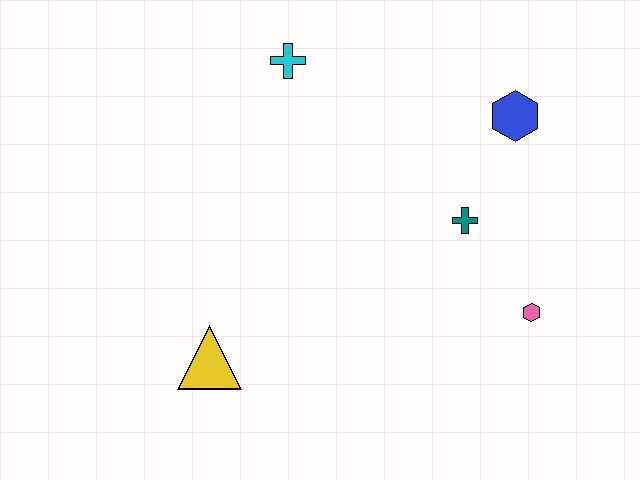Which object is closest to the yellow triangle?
The teal cross is closest to the yellow triangle.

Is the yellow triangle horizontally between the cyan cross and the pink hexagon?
No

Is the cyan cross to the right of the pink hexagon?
No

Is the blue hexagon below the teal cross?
No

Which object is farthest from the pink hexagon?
The cyan cross is farthest from the pink hexagon.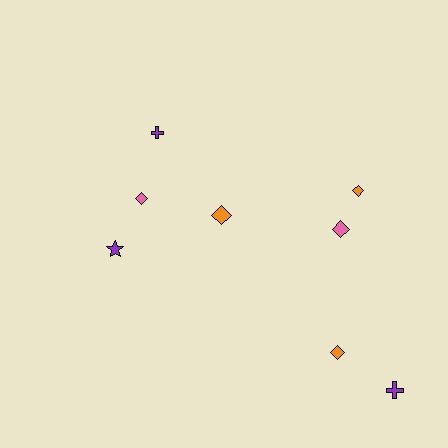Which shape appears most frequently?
Diamond, with 5 objects.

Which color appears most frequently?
Orange, with 3 objects.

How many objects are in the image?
There are 8 objects.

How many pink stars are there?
There are no pink stars.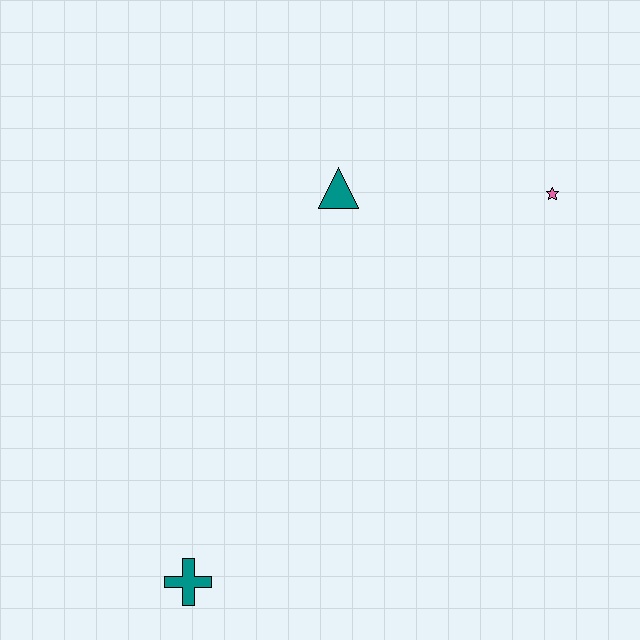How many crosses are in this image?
There is 1 cross.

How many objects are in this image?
There are 3 objects.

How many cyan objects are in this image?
There are no cyan objects.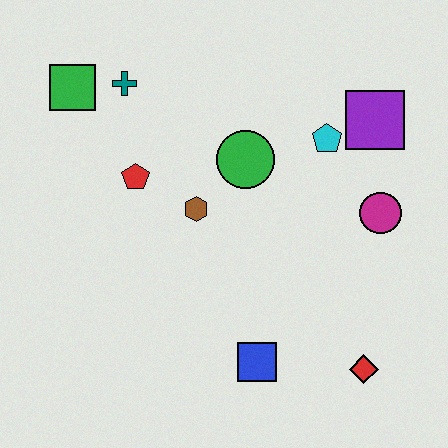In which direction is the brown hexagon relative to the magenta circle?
The brown hexagon is to the left of the magenta circle.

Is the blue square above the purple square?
No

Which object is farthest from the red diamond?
The green square is farthest from the red diamond.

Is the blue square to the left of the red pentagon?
No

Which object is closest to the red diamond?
The blue square is closest to the red diamond.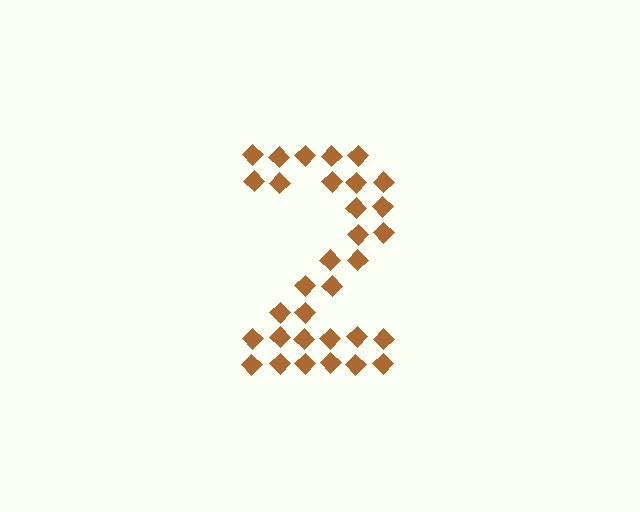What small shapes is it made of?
It is made of small diamonds.